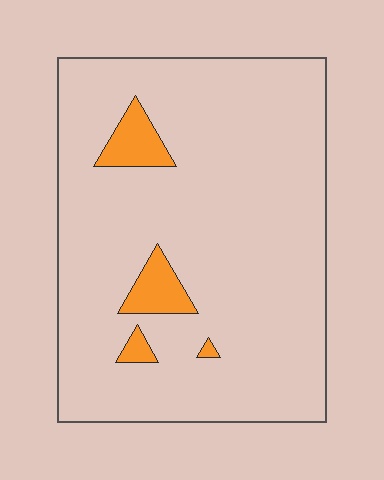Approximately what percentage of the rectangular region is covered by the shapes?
Approximately 5%.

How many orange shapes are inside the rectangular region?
4.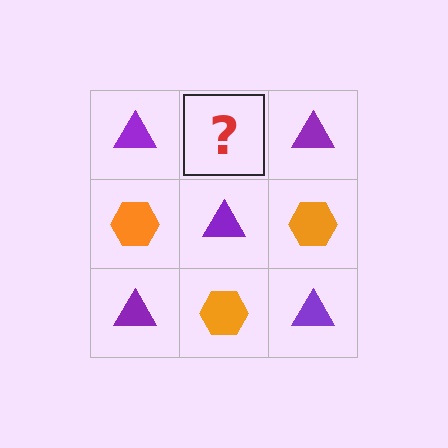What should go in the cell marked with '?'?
The missing cell should contain an orange hexagon.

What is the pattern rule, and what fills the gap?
The rule is that it alternates purple triangle and orange hexagon in a checkerboard pattern. The gap should be filled with an orange hexagon.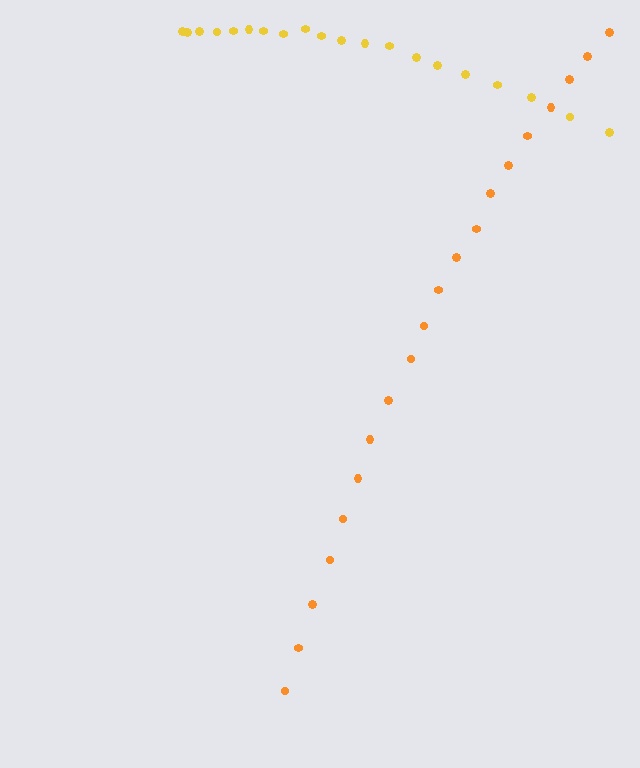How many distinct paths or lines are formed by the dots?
There are 2 distinct paths.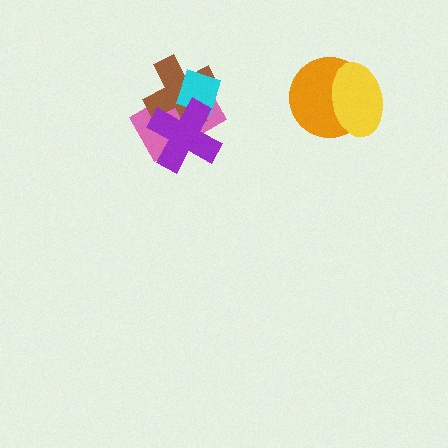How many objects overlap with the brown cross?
3 objects overlap with the brown cross.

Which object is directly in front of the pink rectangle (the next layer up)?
The brown cross is directly in front of the pink rectangle.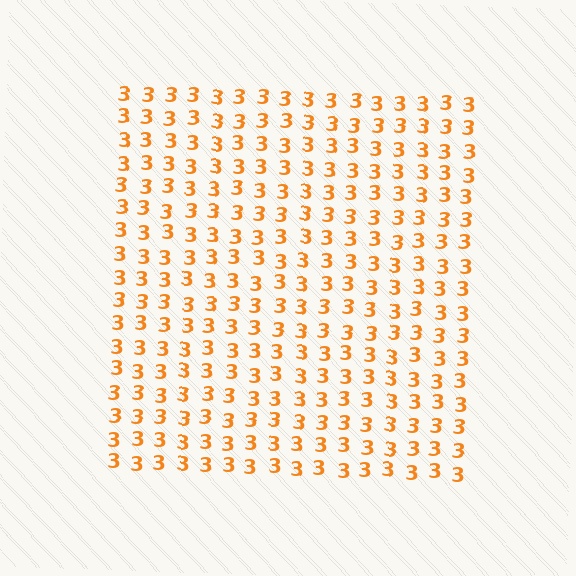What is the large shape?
The large shape is a square.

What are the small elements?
The small elements are digit 3's.